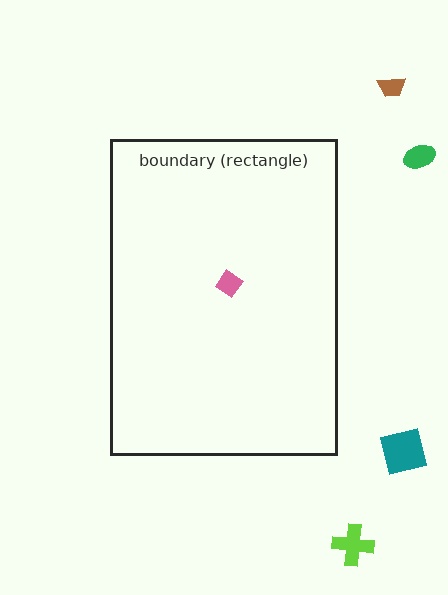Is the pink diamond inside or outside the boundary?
Inside.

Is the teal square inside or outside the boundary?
Outside.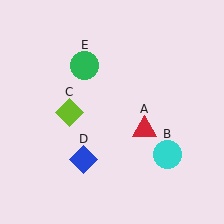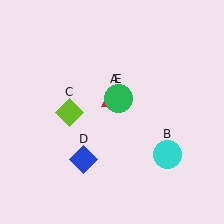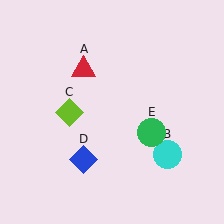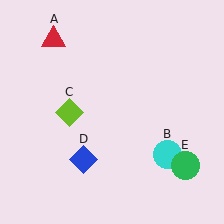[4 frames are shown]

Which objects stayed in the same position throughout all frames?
Cyan circle (object B) and lime diamond (object C) and blue diamond (object D) remained stationary.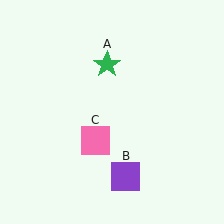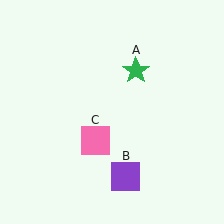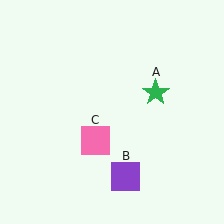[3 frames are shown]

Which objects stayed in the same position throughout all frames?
Purple square (object B) and pink square (object C) remained stationary.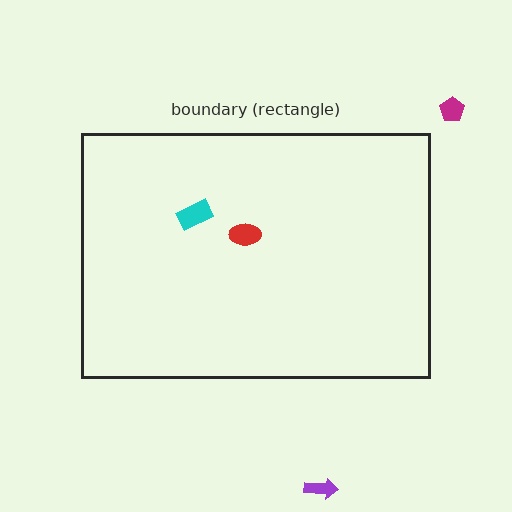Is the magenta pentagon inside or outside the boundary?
Outside.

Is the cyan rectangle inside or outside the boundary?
Inside.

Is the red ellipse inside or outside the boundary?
Inside.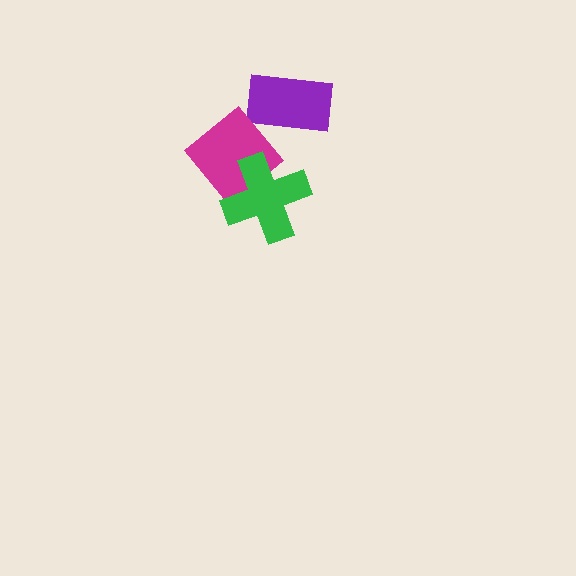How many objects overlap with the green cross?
1 object overlaps with the green cross.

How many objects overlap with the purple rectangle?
1 object overlaps with the purple rectangle.